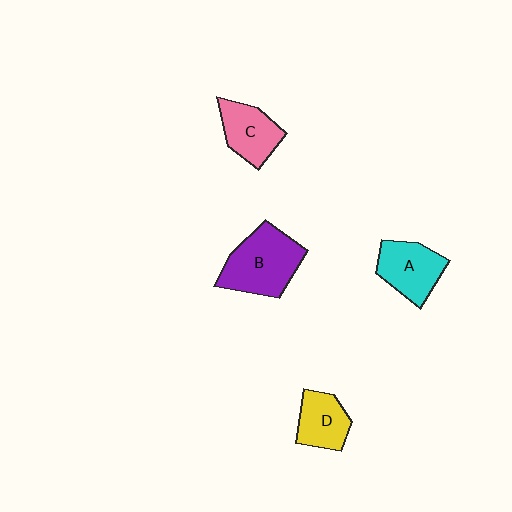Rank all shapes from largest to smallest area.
From largest to smallest: B (purple), A (cyan), C (pink), D (yellow).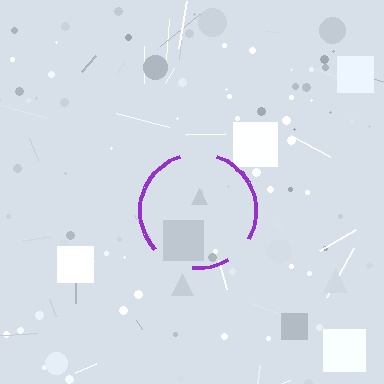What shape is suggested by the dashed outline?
The dashed outline suggests a circle.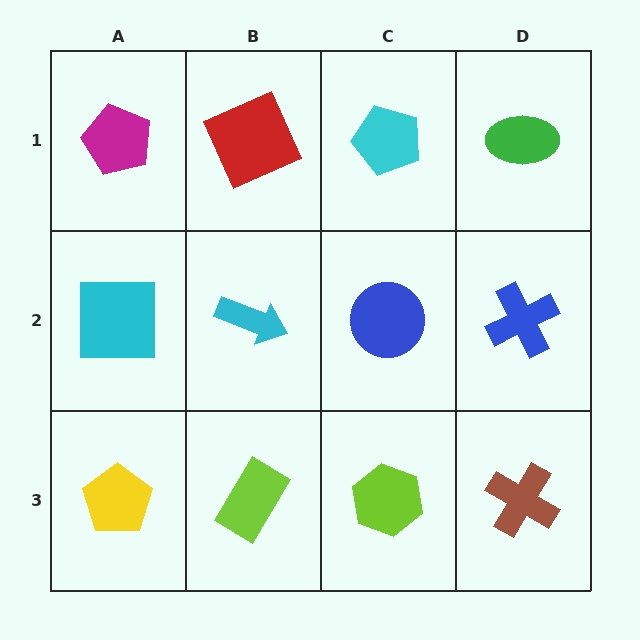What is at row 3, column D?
A brown cross.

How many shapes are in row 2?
4 shapes.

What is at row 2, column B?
A cyan arrow.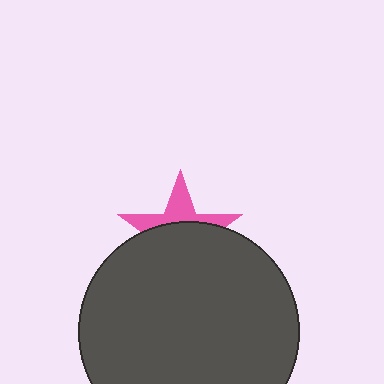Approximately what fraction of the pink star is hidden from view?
Roughly 62% of the pink star is hidden behind the dark gray circle.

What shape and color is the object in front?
The object in front is a dark gray circle.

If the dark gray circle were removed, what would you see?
You would see the complete pink star.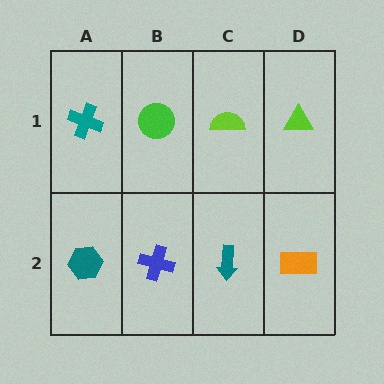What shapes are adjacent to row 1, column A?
A teal hexagon (row 2, column A), a green circle (row 1, column B).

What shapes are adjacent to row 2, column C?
A lime semicircle (row 1, column C), a blue cross (row 2, column B), an orange rectangle (row 2, column D).